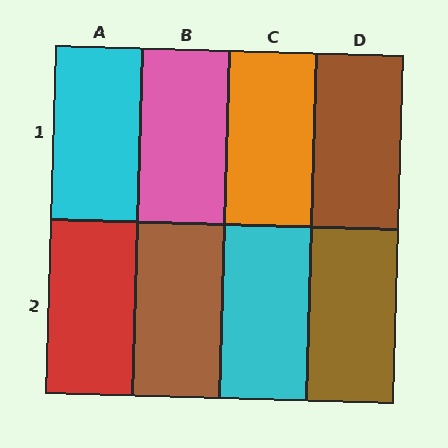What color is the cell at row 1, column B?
Pink.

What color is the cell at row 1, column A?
Cyan.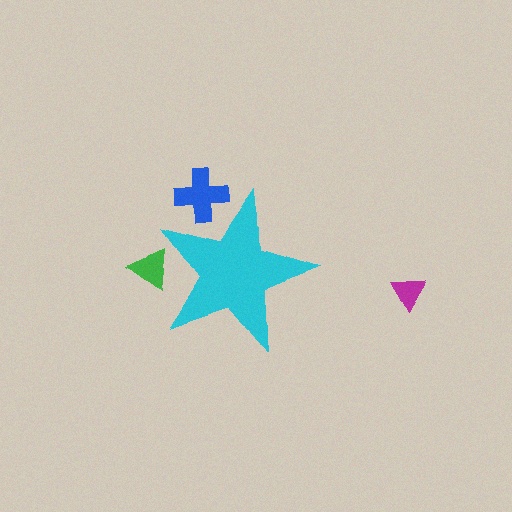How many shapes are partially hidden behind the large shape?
2 shapes are partially hidden.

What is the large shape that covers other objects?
A cyan star.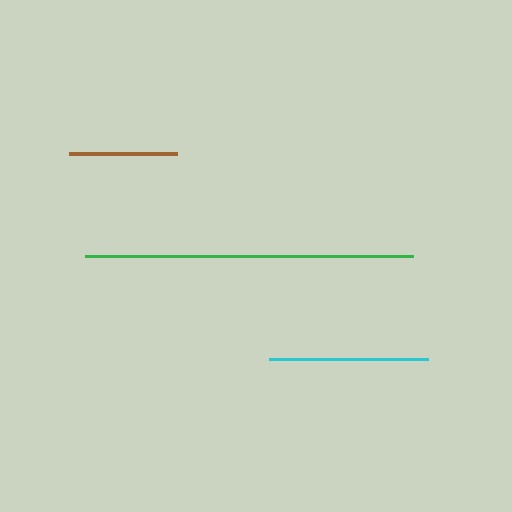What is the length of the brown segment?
The brown segment is approximately 107 pixels long.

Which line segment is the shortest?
The brown line is the shortest at approximately 107 pixels.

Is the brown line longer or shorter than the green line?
The green line is longer than the brown line.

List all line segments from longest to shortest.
From longest to shortest: green, cyan, brown.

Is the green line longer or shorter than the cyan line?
The green line is longer than the cyan line.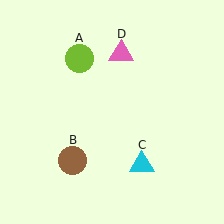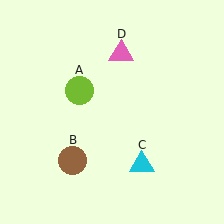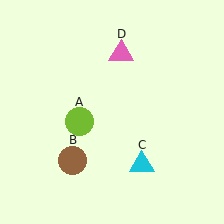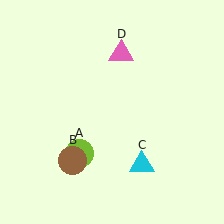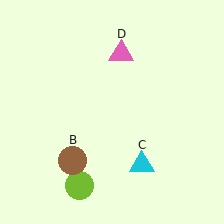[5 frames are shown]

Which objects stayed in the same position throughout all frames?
Brown circle (object B) and cyan triangle (object C) and pink triangle (object D) remained stationary.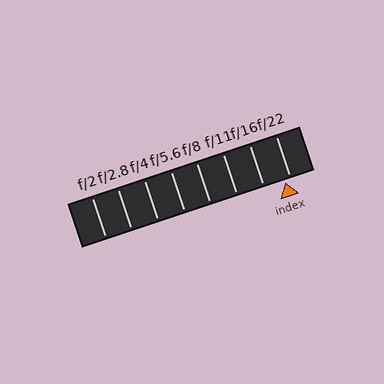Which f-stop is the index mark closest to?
The index mark is closest to f/22.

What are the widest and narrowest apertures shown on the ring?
The widest aperture shown is f/2 and the narrowest is f/22.